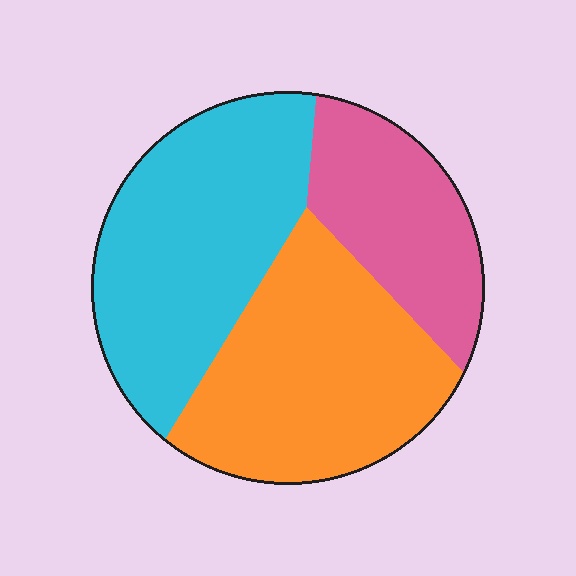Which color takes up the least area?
Pink, at roughly 25%.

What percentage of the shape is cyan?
Cyan takes up between a third and a half of the shape.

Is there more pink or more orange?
Orange.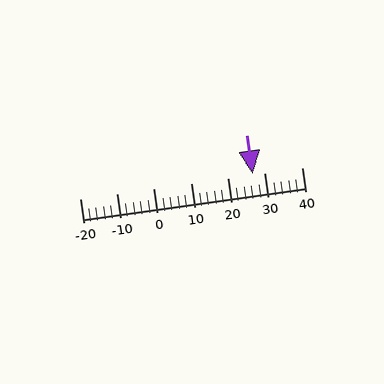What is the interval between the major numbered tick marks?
The major tick marks are spaced 10 units apart.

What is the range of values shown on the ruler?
The ruler shows values from -20 to 40.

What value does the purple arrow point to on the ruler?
The purple arrow points to approximately 27.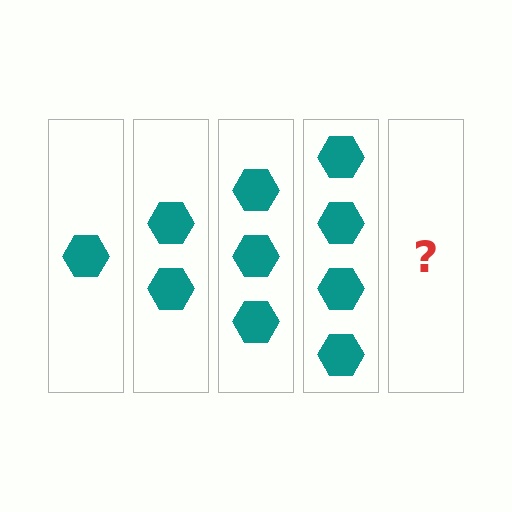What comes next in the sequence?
The next element should be 5 hexagons.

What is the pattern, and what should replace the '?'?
The pattern is that each step adds one more hexagon. The '?' should be 5 hexagons.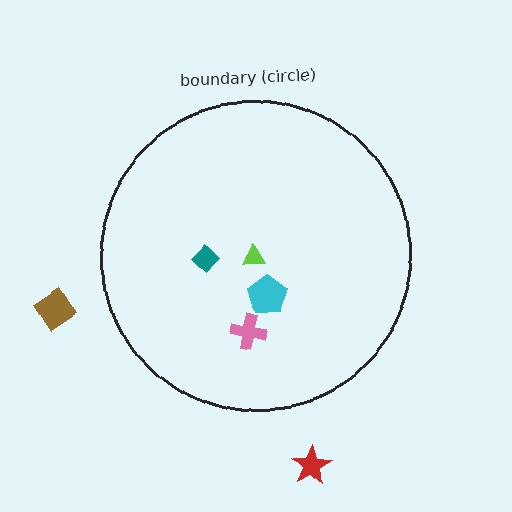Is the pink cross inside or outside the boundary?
Inside.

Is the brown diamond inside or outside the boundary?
Outside.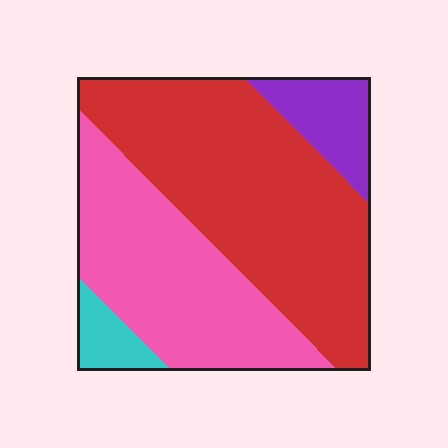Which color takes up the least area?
Cyan, at roughly 5%.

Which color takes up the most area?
Red, at roughly 50%.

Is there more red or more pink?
Red.